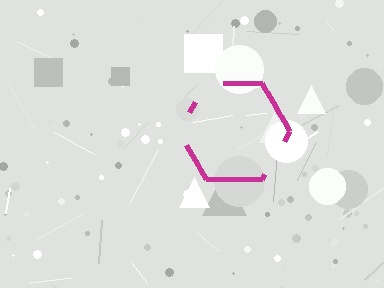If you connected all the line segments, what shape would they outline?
They would outline a hexagon.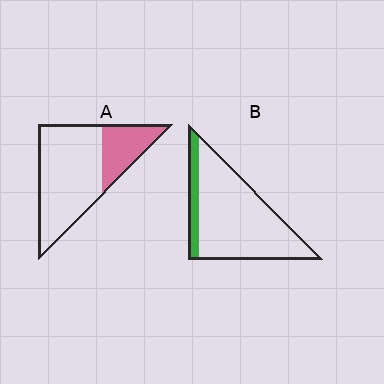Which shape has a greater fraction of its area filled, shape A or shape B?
Shape A.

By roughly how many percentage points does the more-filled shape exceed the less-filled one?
By roughly 10 percentage points (A over B).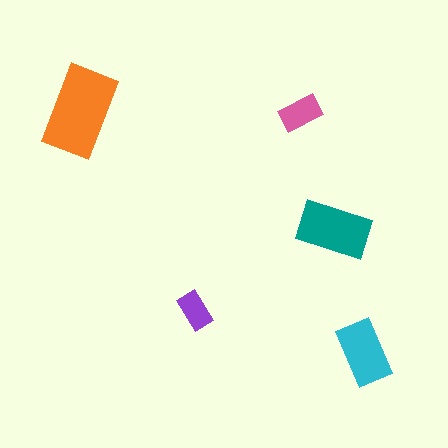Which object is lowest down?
The cyan rectangle is bottommost.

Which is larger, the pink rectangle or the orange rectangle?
The orange one.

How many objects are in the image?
There are 5 objects in the image.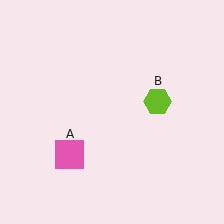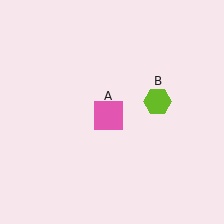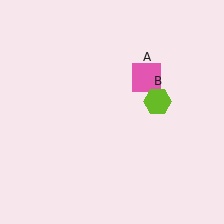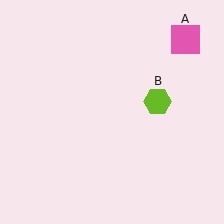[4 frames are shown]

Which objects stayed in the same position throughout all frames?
Lime hexagon (object B) remained stationary.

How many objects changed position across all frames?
1 object changed position: pink square (object A).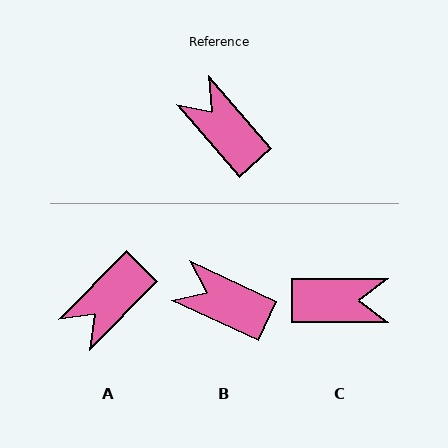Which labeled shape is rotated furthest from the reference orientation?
C, about 131 degrees away.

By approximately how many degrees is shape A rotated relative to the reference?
Approximately 95 degrees counter-clockwise.